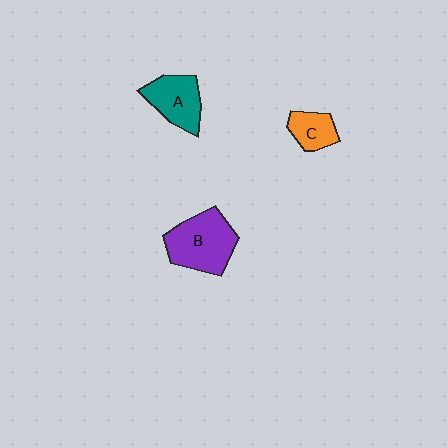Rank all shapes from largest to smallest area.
From largest to smallest: B (purple), A (teal), C (orange).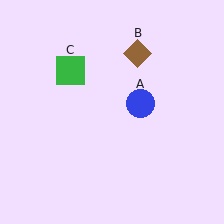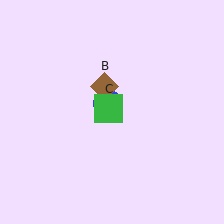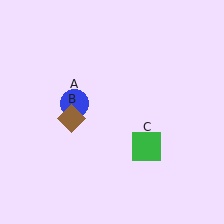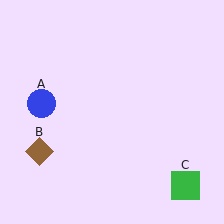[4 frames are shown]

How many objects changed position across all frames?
3 objects changed position: blue circle (object A), brown diamond (object B), green square (object C).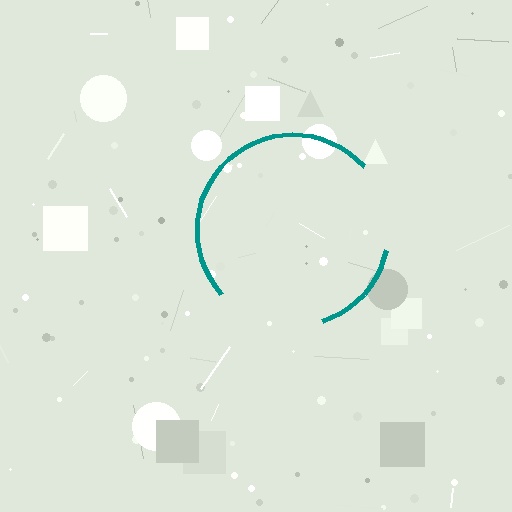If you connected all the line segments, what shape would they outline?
They would outline a circle.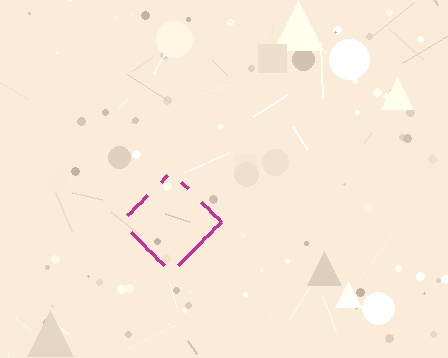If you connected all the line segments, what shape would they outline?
They would outline a diamond.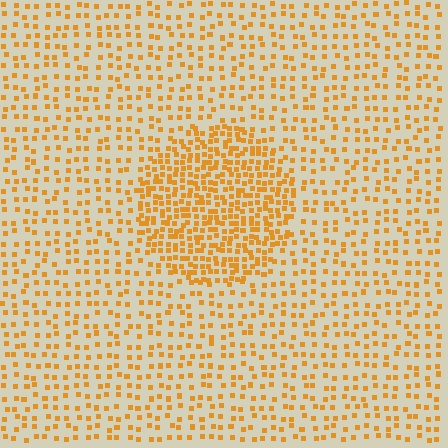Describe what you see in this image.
The image contains small orange elements arranged at two different densities. A circle-shaped region is visible where the elements are more densely packed than the surrounding area.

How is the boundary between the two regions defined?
The boundary is defined by a change in element density (approximately 2.2x ratio). All elements are the same color, size, and shape.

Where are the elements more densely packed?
The elements are more densely packed inside the circle boundary.